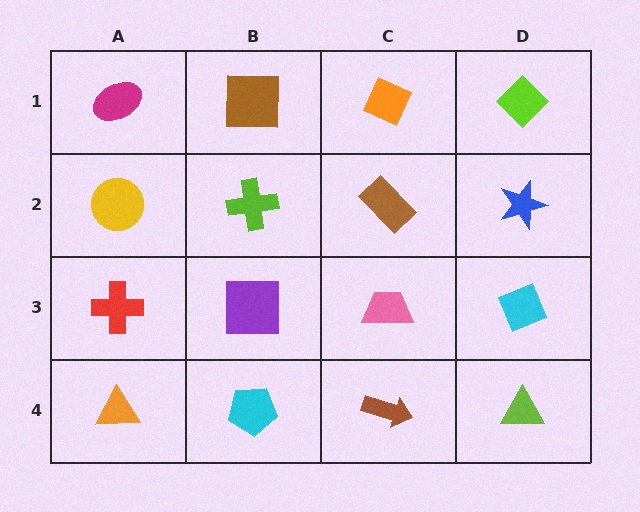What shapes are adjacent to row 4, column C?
A pink trapezoid (row 3, column C), a cyan pentagon (row 4, column B), a lime triangle (row 4, column D).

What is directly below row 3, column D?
A lime triangle.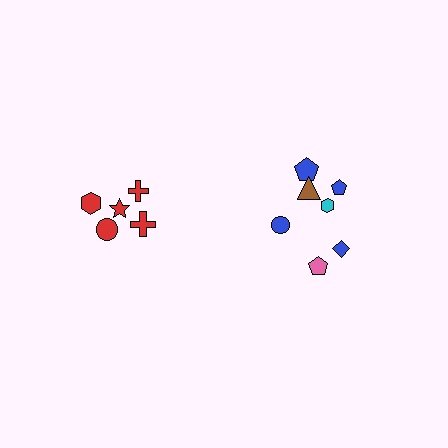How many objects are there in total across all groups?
There are 12 objects.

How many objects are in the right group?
There are 7 objects.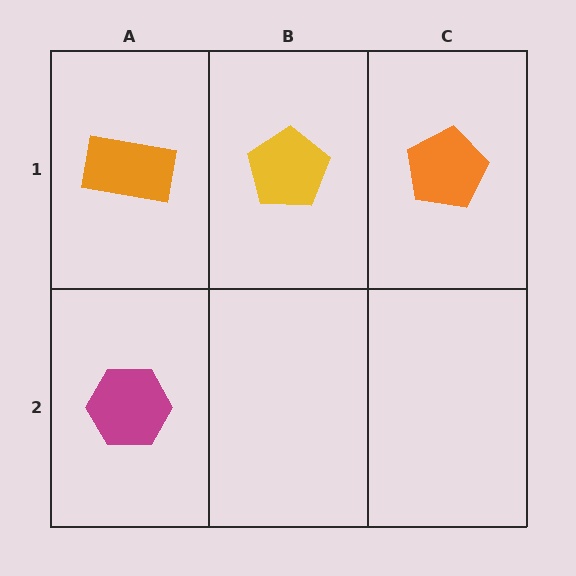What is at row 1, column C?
An orange pentagon.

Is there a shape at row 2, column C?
No, that cell is empty.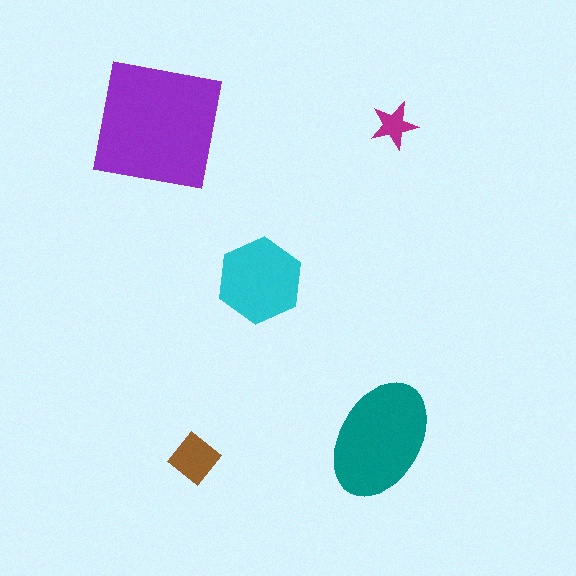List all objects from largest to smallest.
The purple square, the teal ellipse, the cyan hexagon, the brown diamond, the magenta star.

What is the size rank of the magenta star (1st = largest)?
5th.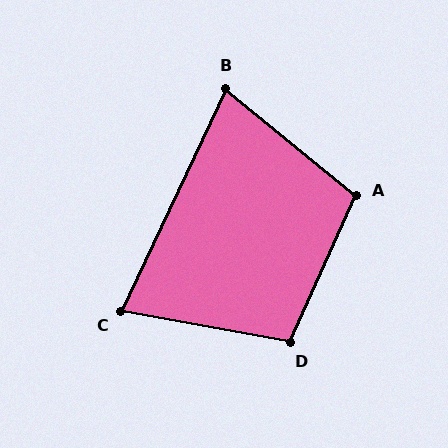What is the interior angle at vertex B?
Approximately 76 degrees (acute).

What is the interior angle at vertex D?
Approximately 104 degrees (obtuse).